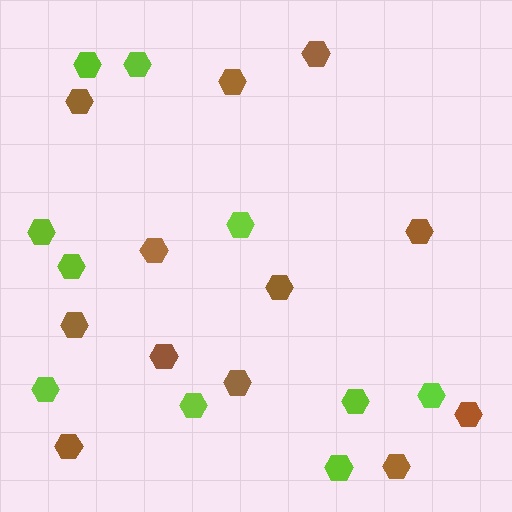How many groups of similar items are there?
There are 2 groups: one group of brown hexagons (12) and one group of lime hexagons (10).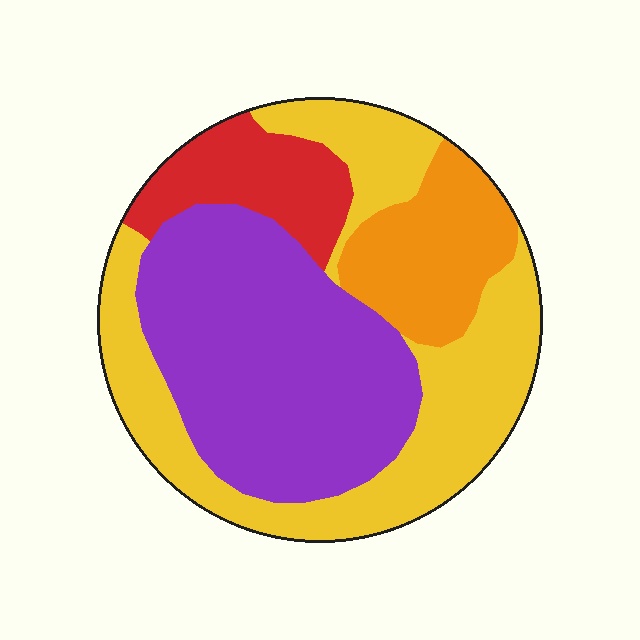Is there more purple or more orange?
Purple.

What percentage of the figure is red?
Red covers roughly 10% of the figure.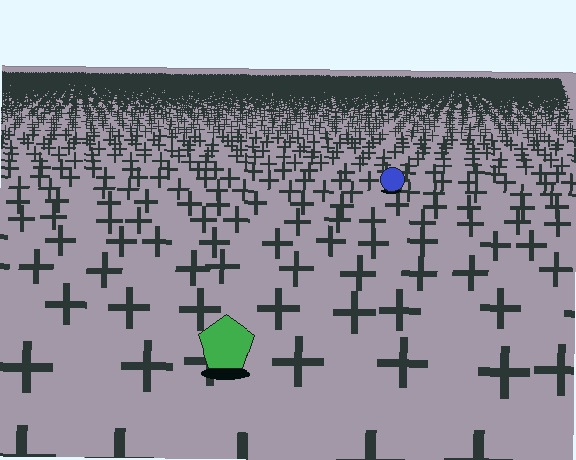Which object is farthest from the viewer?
The blue circle is farthest from the viewer. It appears smaller and the ground texture around it is denser.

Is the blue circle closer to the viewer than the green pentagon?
No. The green pentagon is closer — you can tell from the texture gradient: the ground texture is coarser near it.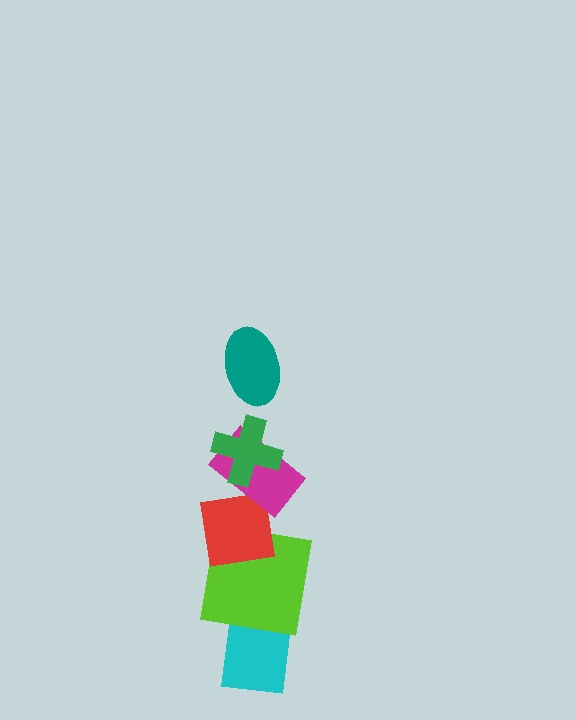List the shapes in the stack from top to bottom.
From top to bottom: the teal ellipse, the green cross, the magenta rectangle, the red square, the lime square, the cyan rectangle.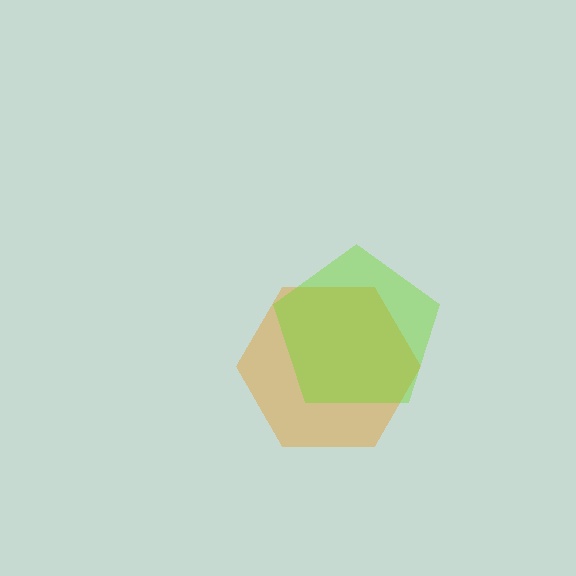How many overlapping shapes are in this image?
There are 2 overlapping shapes in the image.